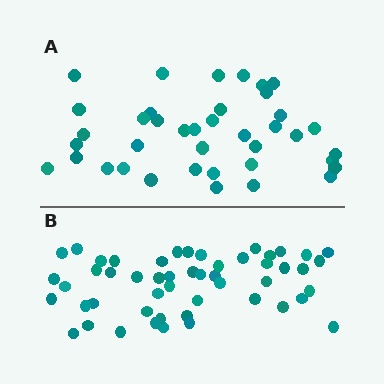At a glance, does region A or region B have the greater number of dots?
Region B (the bottom region) has more dots.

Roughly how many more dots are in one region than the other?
Region B has roughly 12 or so more dots than region A.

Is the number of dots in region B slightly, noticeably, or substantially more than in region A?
Region B has noticeably more, but not dramatically so. The ratio is roughly 1.3 to 1.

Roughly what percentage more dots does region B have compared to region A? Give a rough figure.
About 30% more.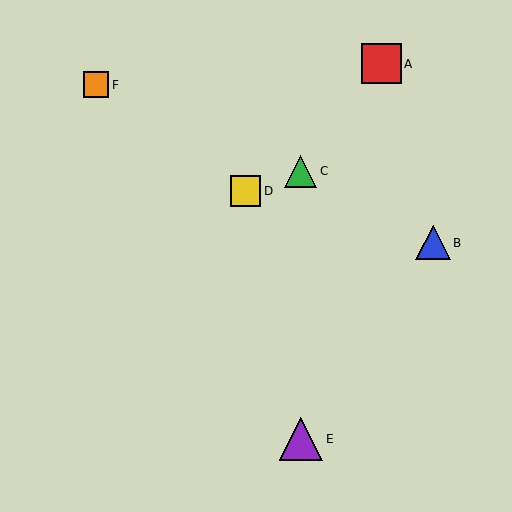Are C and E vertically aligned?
Yes, both are at x≈301.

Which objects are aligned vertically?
Objects C, E are aligned vertically.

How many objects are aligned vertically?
2 objects (C, E) are aligned vertically.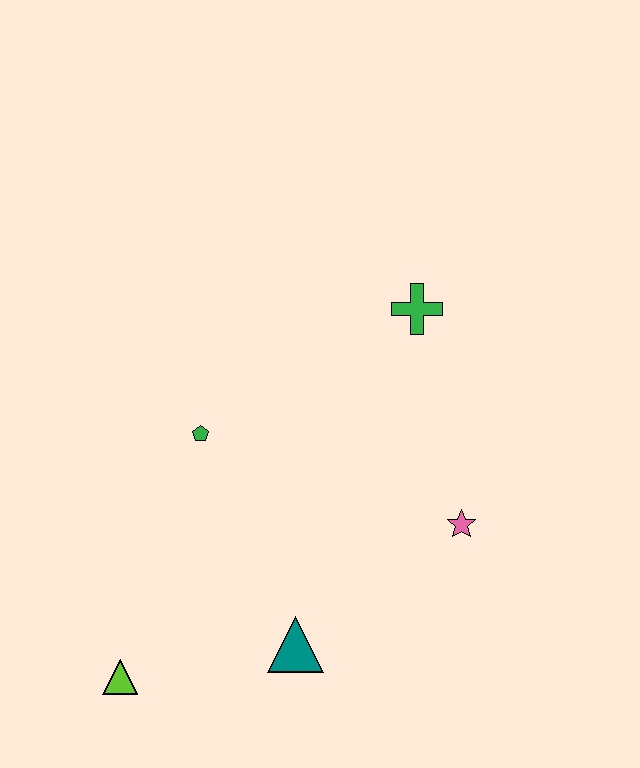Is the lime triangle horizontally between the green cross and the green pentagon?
No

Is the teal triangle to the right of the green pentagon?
Yes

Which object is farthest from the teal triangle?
The green cross is farthest from the teal triangle.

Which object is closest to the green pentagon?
The teal triangle is closest to the green pentagon.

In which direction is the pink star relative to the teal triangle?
The pink star is to the right of the teal triangle.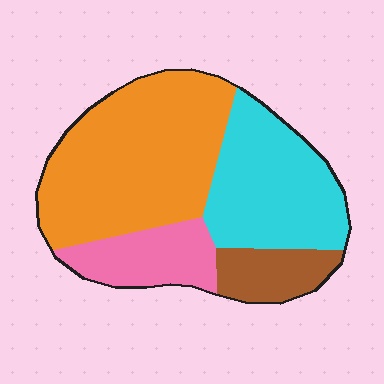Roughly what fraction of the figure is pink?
Pink takes up about one sixth (1/6) of the figure.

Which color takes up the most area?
Orange, at roughly 45%.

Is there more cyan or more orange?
Orange.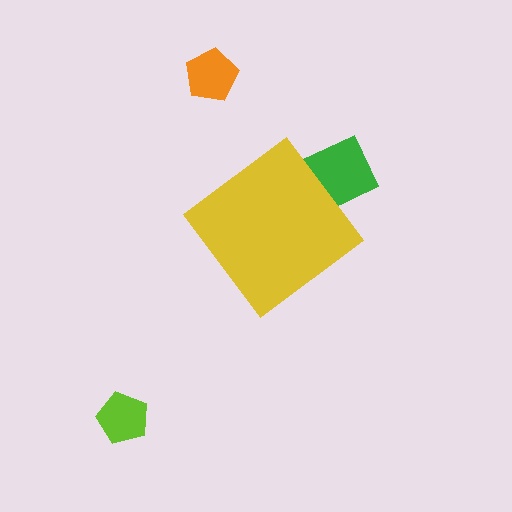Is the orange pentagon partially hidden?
No, the orange pentagon is fully visible.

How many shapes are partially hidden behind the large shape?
1 shape is partially hidden.